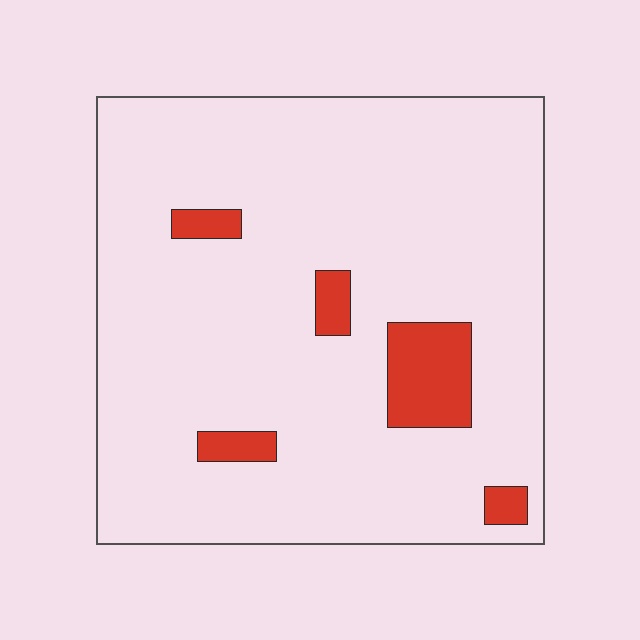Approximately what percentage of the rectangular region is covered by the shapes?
Approximately 10%.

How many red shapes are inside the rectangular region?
5.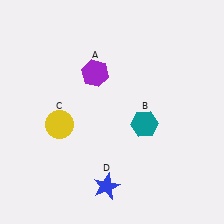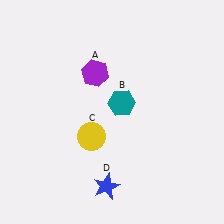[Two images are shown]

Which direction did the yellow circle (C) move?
The yellow circle (C) moved right.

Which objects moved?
The objects that moved are: the teal hexagon (B), the yellow circle (C).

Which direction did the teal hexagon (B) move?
The teal hexagon (B) moved left.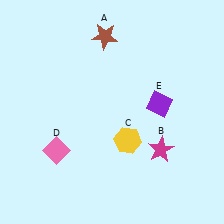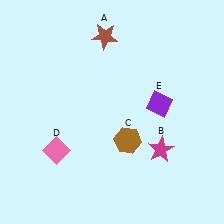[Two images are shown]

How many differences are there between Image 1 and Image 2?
There is 1 difference between the two images.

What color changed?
The hexagon (C) changed from yellow in Image 1 to brown in Image 2.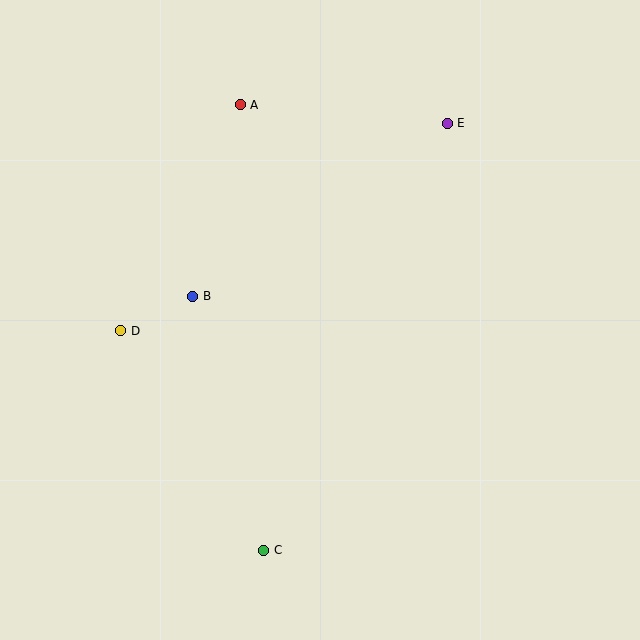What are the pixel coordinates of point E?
Point E is at (447, 123).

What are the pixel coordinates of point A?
Point A is at (240, 105).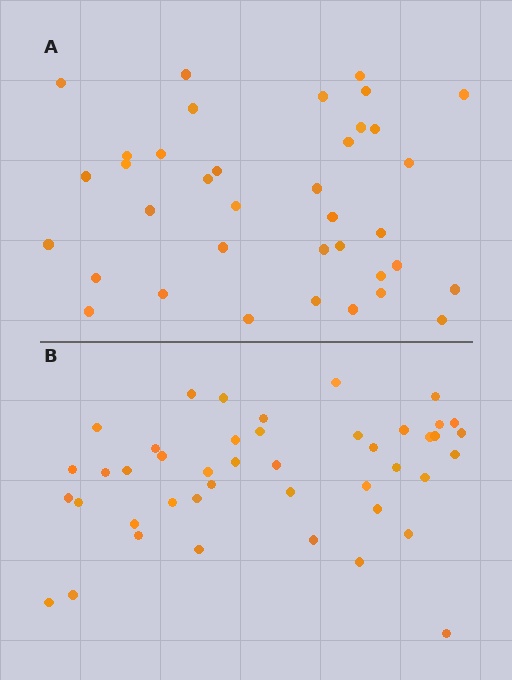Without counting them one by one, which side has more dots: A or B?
Region B (the bottom region) has more dots.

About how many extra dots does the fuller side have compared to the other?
Region B has roughly 8 or so more dots than region A.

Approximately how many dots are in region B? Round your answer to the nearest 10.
About 40 dots. (The exact count is 44, which rounds to 40.)